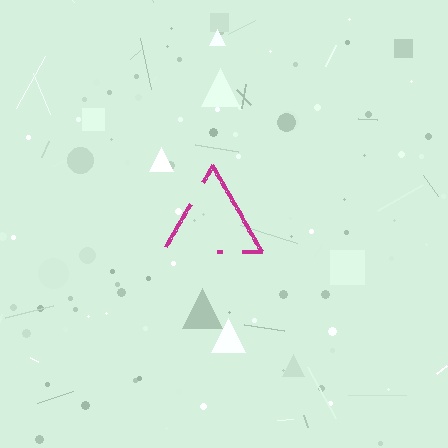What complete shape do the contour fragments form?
The contour fragments form a triangle.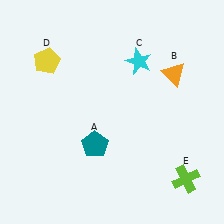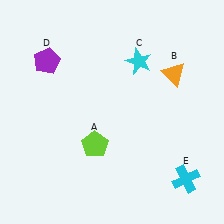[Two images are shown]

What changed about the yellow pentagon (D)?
In Image 1, D is yellow. In Image 2, it changed to purple.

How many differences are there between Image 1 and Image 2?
There are 3 differences between the two images.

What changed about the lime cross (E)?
In Image 1, E is lime. In Image 2, it changed to cyan.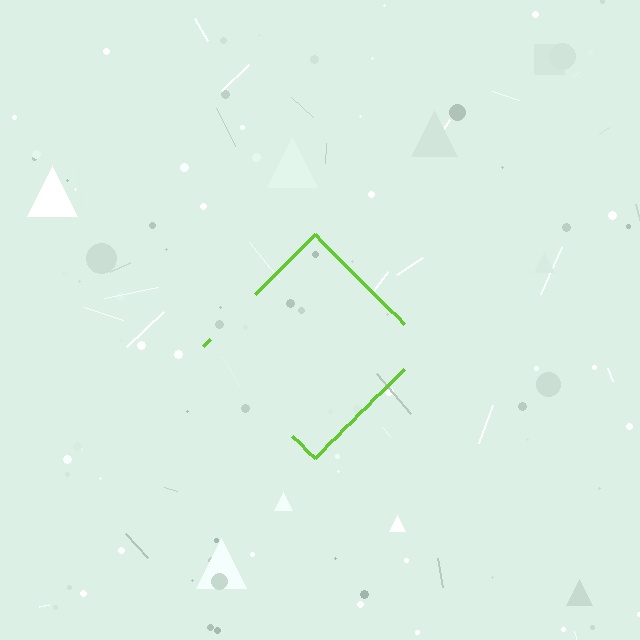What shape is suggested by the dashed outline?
The dashed outline suggests a diamond.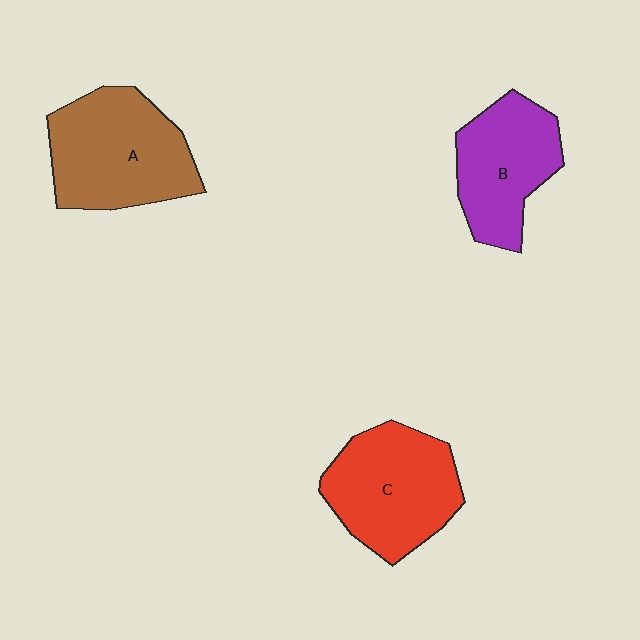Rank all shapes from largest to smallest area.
From largest to smallest: A (brown), C (red), B (purple).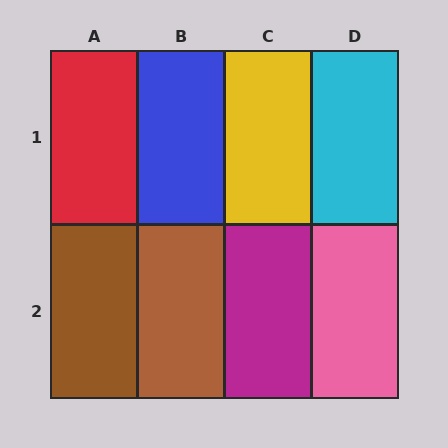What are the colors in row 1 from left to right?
Red, blue, yellow, cyan.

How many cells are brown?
2 cells are brown.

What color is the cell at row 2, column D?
Pink.